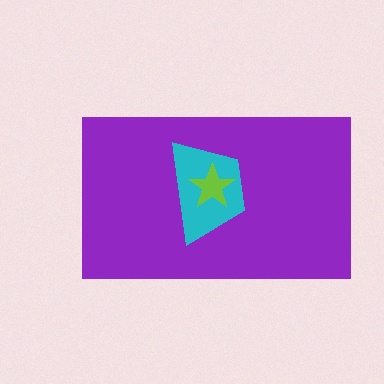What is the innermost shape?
The lime star.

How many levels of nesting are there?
3.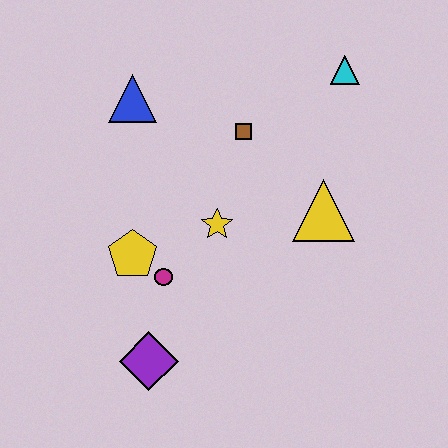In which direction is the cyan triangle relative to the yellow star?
The cyan triangle is above the yellow star.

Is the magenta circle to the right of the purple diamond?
Yes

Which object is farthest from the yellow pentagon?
The cyan triangle is farthest from the yellow pentagon.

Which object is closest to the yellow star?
The magenta circle is closest to the yellow star.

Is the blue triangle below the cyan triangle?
Yes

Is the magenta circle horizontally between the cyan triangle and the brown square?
No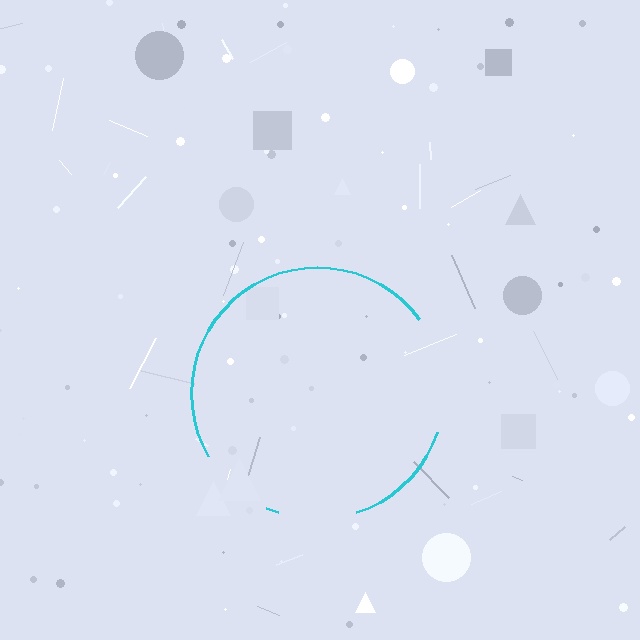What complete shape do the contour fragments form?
The contour fragments form a circle.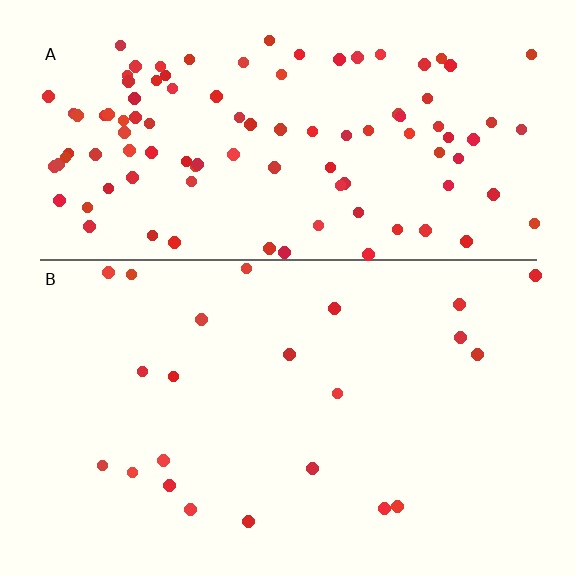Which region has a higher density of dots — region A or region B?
A (the top).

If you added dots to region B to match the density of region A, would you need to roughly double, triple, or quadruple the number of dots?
Approximately quadruple.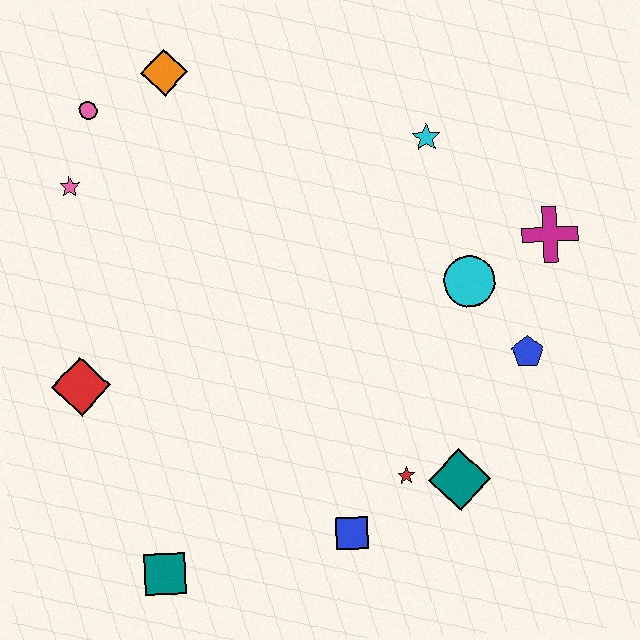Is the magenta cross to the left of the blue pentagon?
No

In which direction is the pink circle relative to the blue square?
The pink circle is above the blue square.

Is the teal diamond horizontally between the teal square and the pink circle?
No